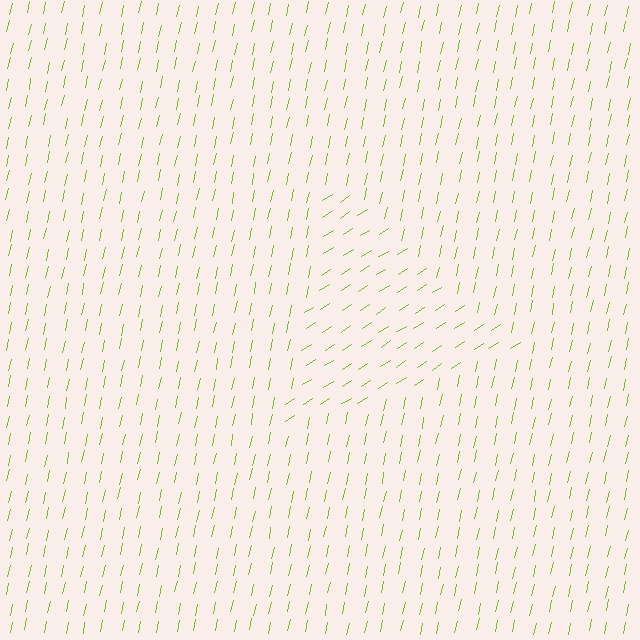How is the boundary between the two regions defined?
The boundary is defined purely by a change in line orientation (approximately 45 degrees difference). All lines are the same color and thickness.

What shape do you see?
I see a triangle.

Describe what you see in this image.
The image is filled with small lime line segments. A triangle region in the image has lines oriented differently from the surrounding lines, creating a visible texture boundary.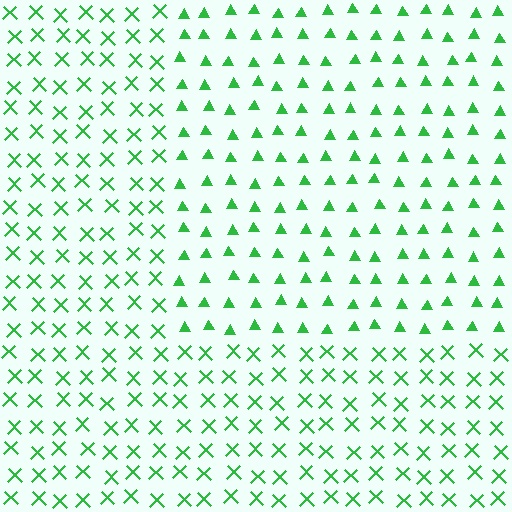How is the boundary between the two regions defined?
The boundary is defined by a change in element shape: triangles inside vs. X marks outside. All elements share the same color and spacing.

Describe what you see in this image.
The image is filled with small green elements arranged in a uniform grid. A rectangle-shaped region contains triangles, while the surrounding area contains X marks. The boundary is defined purely by the change in element shape.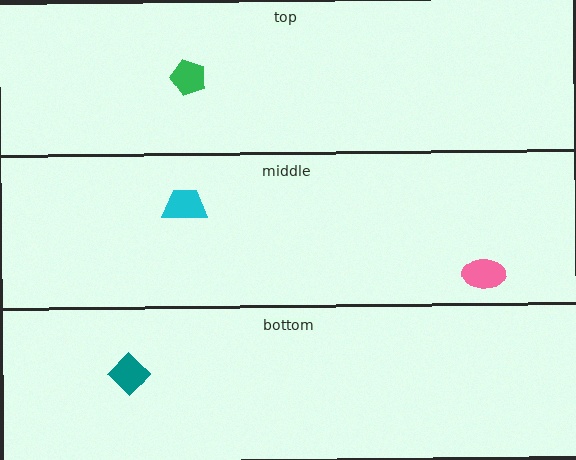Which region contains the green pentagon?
The top region.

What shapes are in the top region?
The green pentagon.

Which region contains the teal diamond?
The bottom region.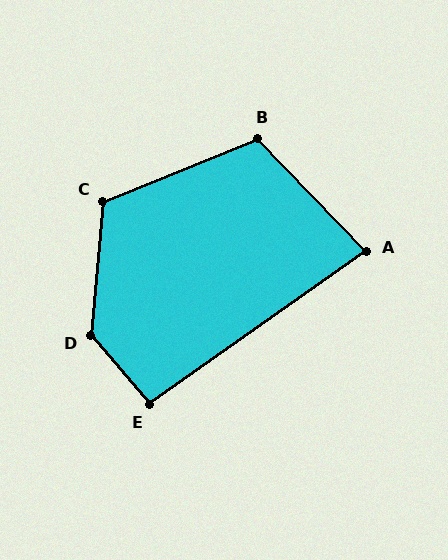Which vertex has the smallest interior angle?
A, at approximately 81 degrees.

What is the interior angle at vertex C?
Approximately 117 degrees (obtuse).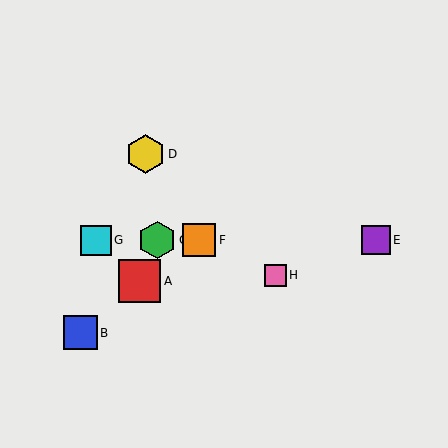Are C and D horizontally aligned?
No, C is at y≈240 and D is at y≈154.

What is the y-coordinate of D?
Object D is at y≈154.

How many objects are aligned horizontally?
4 objects (C, E, F, G) are aligned horizontally.